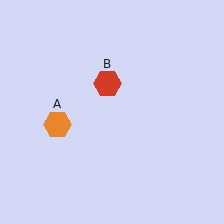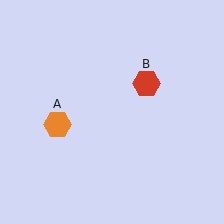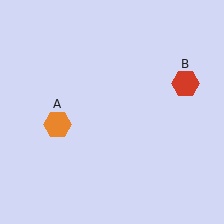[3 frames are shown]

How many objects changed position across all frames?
1 object changed position: red hexagon (object B).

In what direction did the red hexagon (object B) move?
The red hexagon (object B) moved right.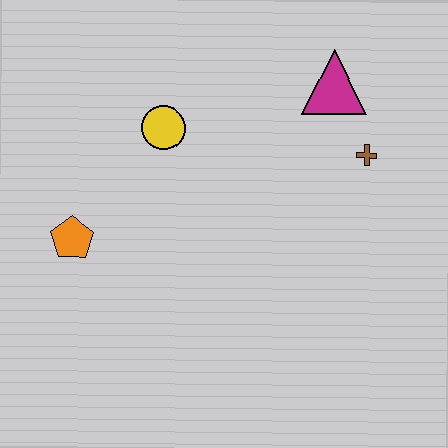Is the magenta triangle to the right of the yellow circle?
Yes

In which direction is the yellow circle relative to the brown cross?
The yellow circle is to the left of the brown cross.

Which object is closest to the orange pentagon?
The yellow circle is closest to the orange pentagon.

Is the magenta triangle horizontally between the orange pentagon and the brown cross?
Yes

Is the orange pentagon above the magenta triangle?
No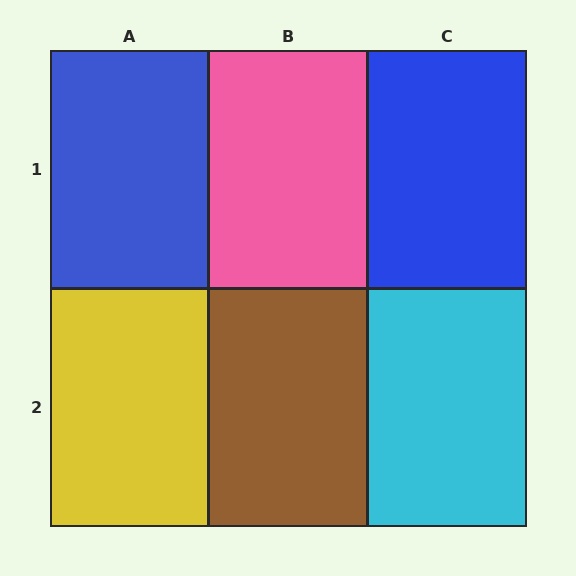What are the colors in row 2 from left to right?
Yellow, brown, cyan.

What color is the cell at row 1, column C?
Blue.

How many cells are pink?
1 cell is pink.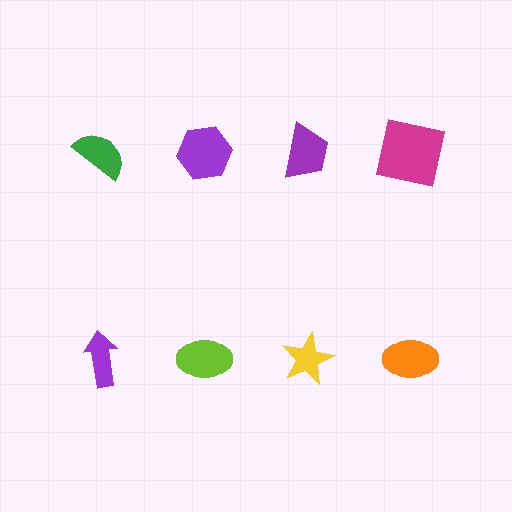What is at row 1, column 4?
A magenta square.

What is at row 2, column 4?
An orange ellipse.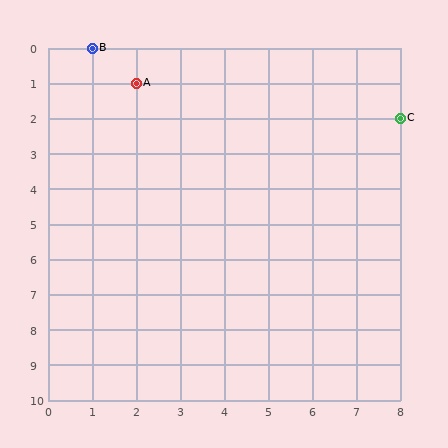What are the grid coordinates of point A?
Point A is at grid coordinates (2, 1).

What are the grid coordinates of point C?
Point C is at grid coordinates (8, 2).